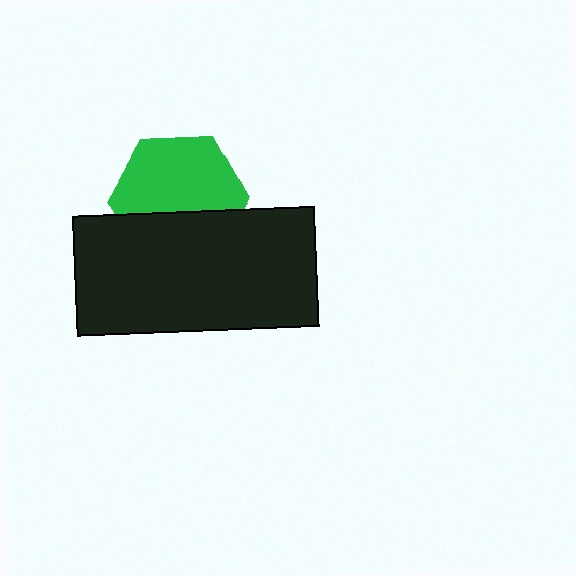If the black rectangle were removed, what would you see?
You would see the complete green hexagon.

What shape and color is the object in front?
The object in front is a black rectangle.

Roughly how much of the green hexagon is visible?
About half of it is visible (roughly 62%).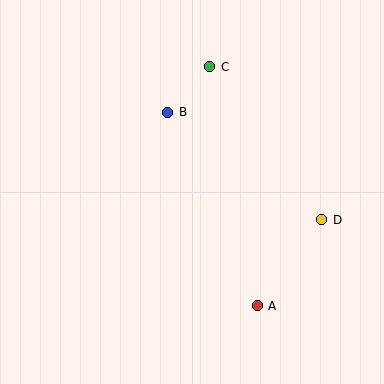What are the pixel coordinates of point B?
Point B is at (168, 112).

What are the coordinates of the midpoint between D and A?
The midpoint between D and A is at (289, 263).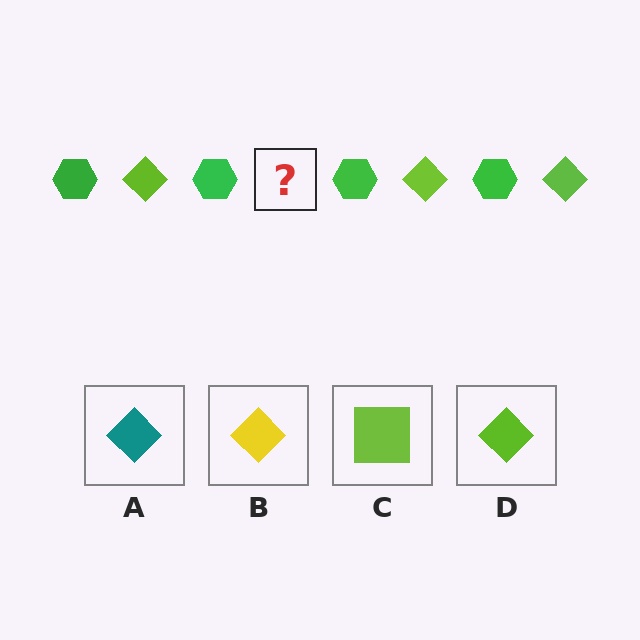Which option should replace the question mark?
Option D.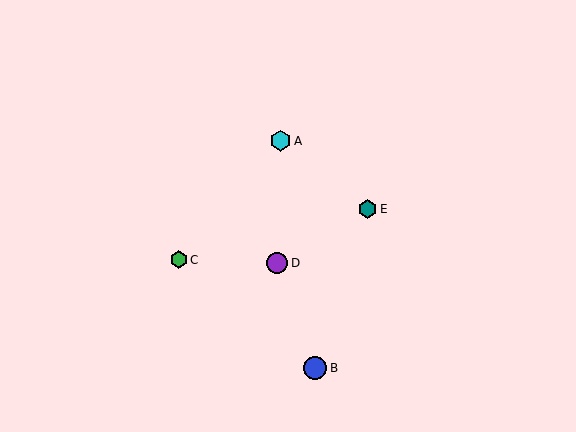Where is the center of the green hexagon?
The center of the green hexagon is at (179, 260).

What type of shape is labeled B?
Shape B is a blue circle.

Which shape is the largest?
The blue circle (labeled B) is the largest.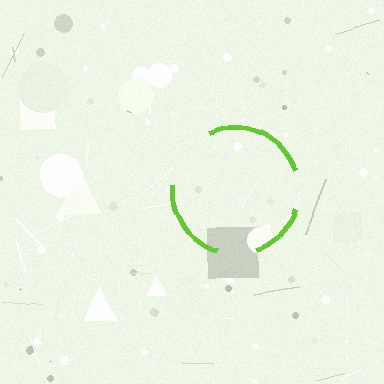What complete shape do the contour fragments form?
The contour fragments form a circle.